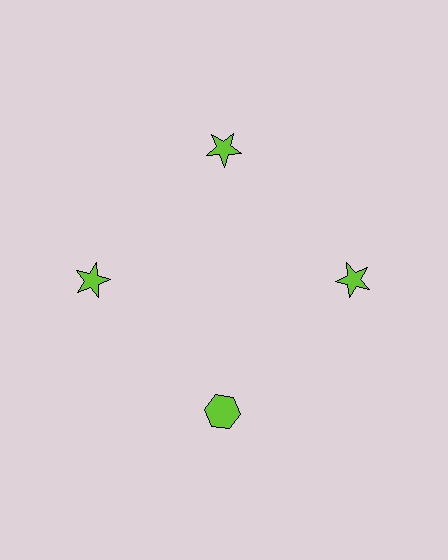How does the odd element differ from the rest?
It has a different shape: hexagon instead of star.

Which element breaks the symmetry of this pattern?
The lime hexagon at roughly the 6 o'clock position breaks the symmetry. All other shapes are lime stars.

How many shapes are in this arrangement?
There are 4 shapes arranged in a ring pattern.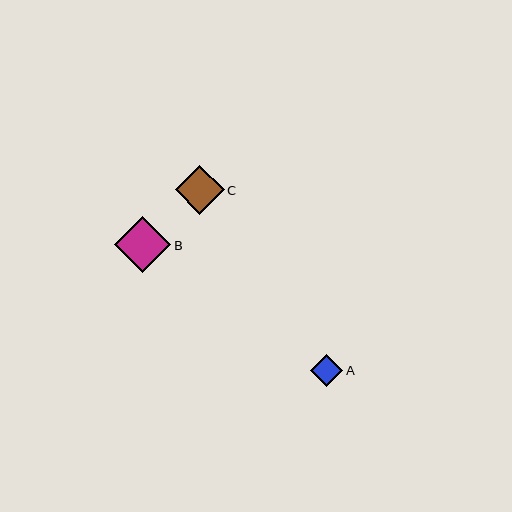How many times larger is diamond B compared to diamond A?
Diamond B is approximately 1.7 times the size of diamond A.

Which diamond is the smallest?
Diamond A is the smallest with a size of approximately 32 pixels.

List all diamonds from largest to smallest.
From largest to smallest: B, C, A.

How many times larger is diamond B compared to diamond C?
Diamond B is approximately 1.1 times the size of diamond C.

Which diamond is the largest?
Diamond B is the largest with a size of approximately 56 pixels.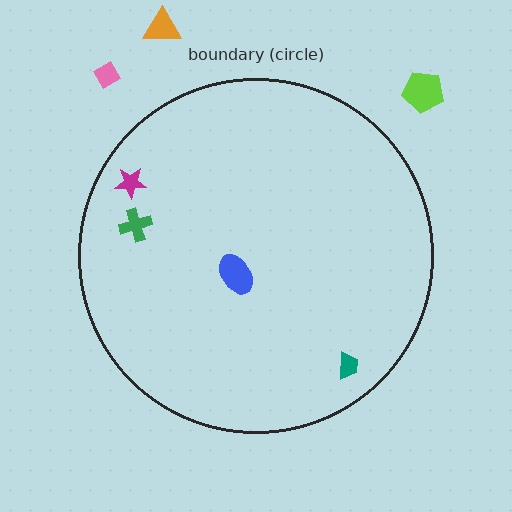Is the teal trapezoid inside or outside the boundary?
Inside.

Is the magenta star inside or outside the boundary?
Inside.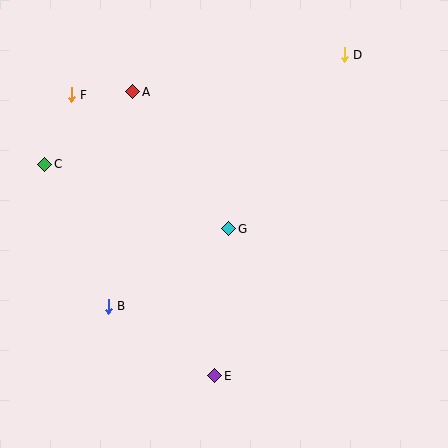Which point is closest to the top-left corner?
Point F is closest to the top-left corner.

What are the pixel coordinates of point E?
Point E is at (215, 376).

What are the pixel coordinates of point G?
Point G is at (229, 229).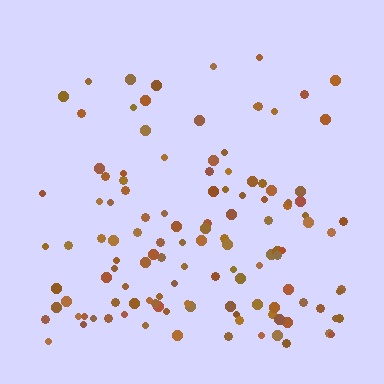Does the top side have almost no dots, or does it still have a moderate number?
Still a moderate number, just noticeably fewer than the bottom.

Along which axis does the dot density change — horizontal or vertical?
Vertical.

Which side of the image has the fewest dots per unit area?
The top.